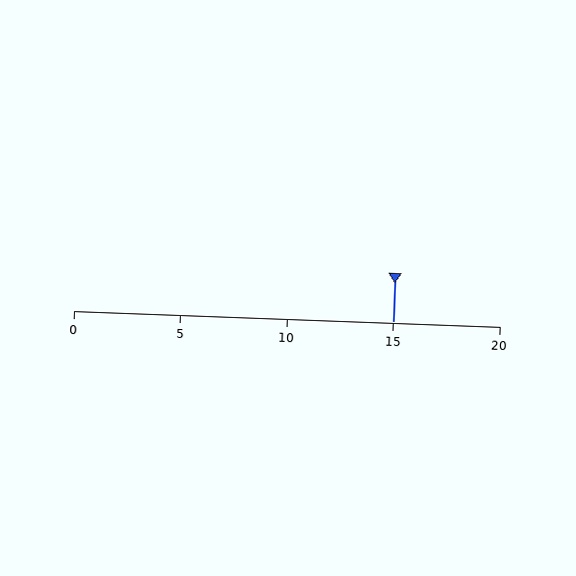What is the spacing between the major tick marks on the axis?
The major ticks are spaced 5 apart.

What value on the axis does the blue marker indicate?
The marker indicates approximately 15.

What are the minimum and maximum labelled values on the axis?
The axis runs from 0 to 20.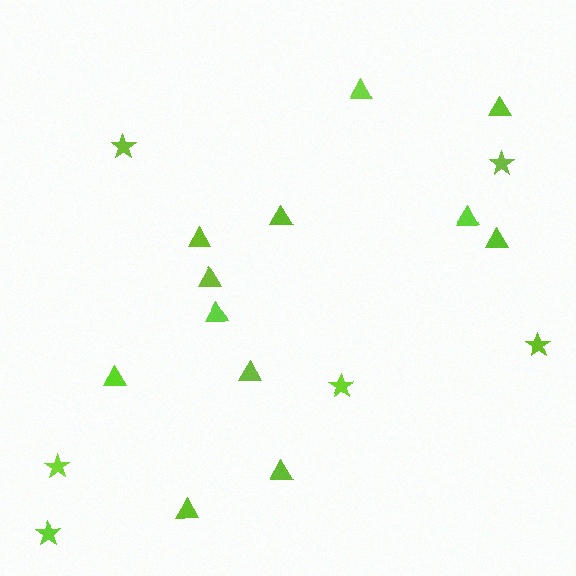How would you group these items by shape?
There are 2 groups: one group of triangles (12) and one group of stars (6).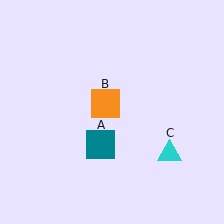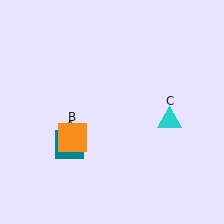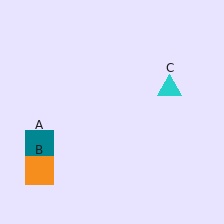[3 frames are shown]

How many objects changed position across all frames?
3 objects changed position: teal square (object A), orange square (object B), cyan triangle (object C).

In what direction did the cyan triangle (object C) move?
The cyan triangle (object C) moved up.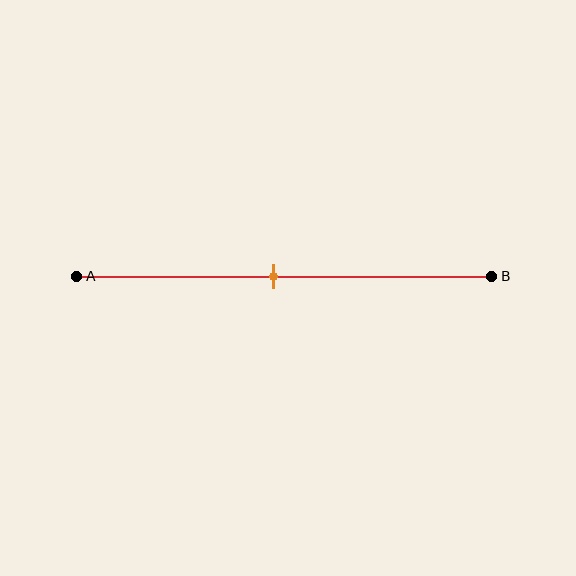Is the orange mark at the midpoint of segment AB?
Yes, the mark is approximately at the midpoint.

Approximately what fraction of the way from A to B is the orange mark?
The orange mark is approximately 45% of the way from A to B.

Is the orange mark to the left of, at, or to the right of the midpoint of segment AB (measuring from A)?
The orange mark is approximately at the midpoint of segment AB.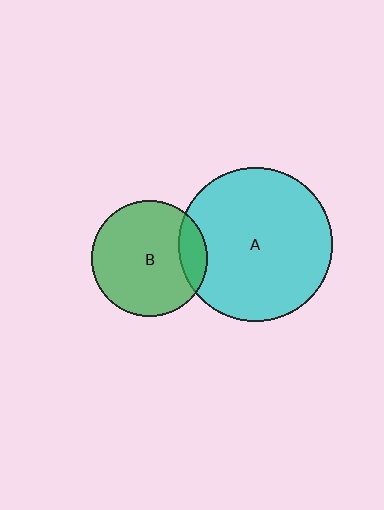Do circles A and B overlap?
Yes.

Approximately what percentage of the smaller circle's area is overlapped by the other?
Approximately 15%.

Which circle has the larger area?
Circle A (cyan).